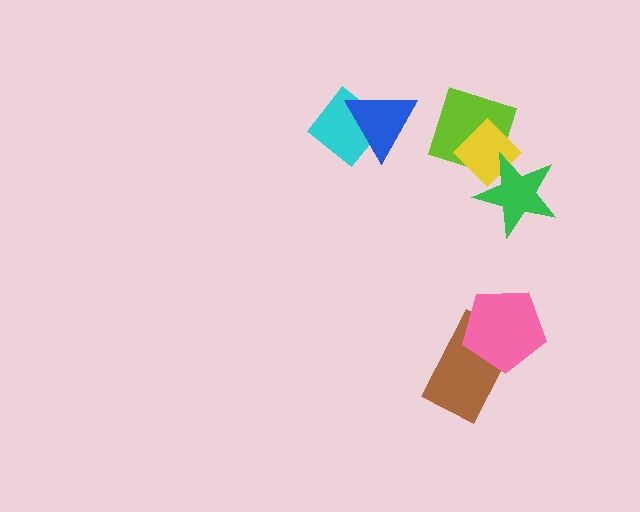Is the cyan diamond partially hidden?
Yes, it is partially covered by another shape.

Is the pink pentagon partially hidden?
No, no other shape covers it.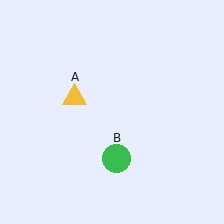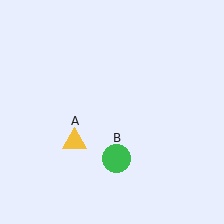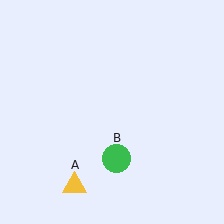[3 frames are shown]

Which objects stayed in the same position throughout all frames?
Green circle (object B) remained stationary.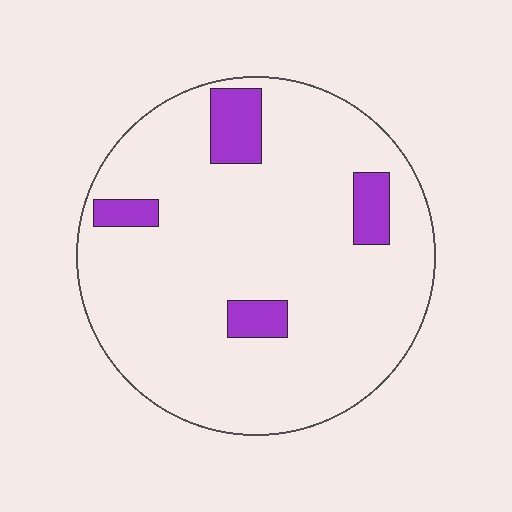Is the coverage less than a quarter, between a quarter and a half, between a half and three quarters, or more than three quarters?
Less than a quarter.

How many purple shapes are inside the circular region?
4.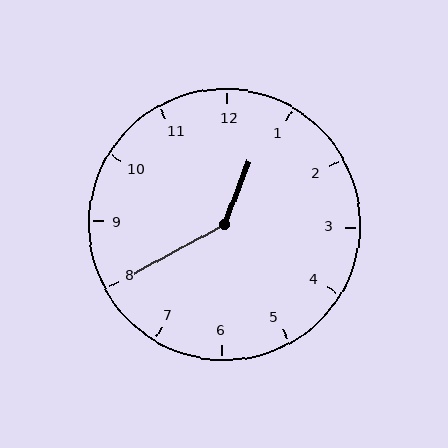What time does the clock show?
12:40.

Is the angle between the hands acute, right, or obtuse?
It is obtuse.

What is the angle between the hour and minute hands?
Approximately 140 degrees.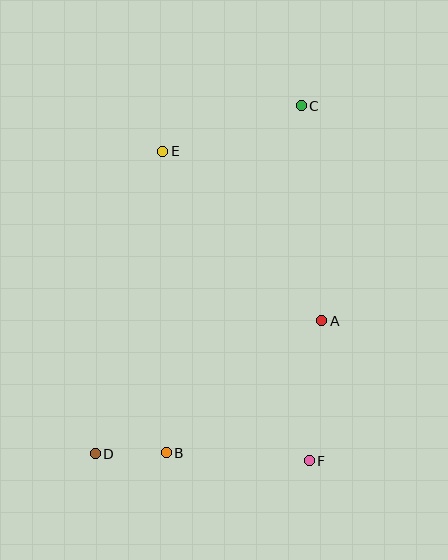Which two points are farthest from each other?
Points C and D are farthest from each other.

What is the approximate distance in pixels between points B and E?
The distance between B and E is approximately 301 pixels.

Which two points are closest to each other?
Points B and D are closest to each other.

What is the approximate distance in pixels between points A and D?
The distance between A and D is approximately 262 pixels.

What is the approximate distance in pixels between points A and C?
The distance between A and C is approximately 216 pixels.